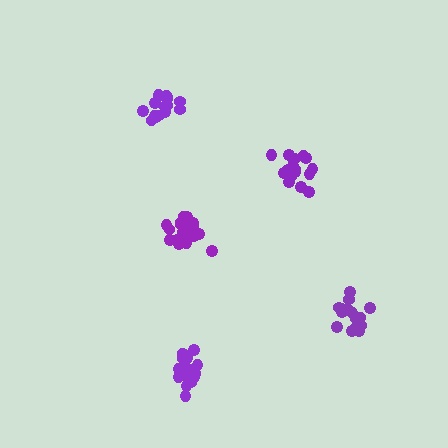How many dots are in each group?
Group 1: 20 dots, Group 2: 20 dots, Group 3: 18 dots, Group 4: 17 dots, Group 5: 15 dots (90 total).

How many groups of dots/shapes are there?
There are 5 groups.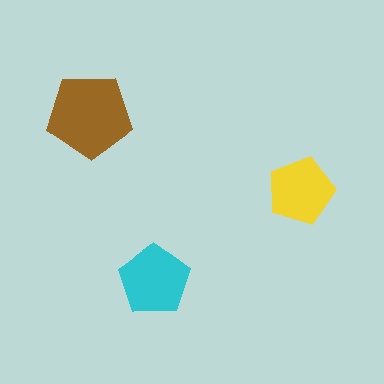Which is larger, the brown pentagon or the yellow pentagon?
The brown one.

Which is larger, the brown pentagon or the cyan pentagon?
The brown one.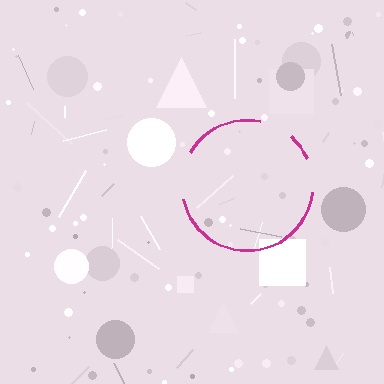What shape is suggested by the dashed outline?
The dashed outline suggests a circle.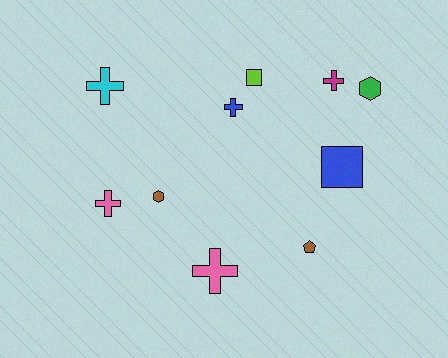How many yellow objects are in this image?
There are no yellow objects.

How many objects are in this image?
There are 10 objects.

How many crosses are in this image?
There are 5 crosses.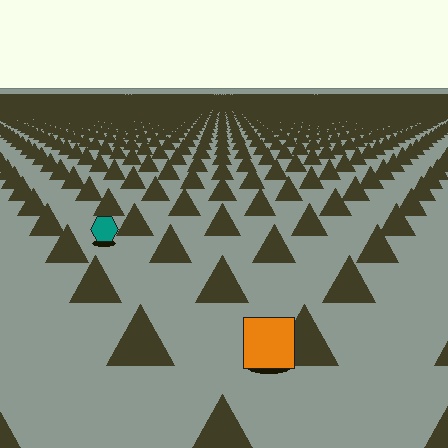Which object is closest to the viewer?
The orange square is closest. The texture marks near it are larger and more spread out.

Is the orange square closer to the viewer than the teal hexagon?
Yes. The orange square is closer — you can tell from the texture gradient: the ground texture is coarser near it.